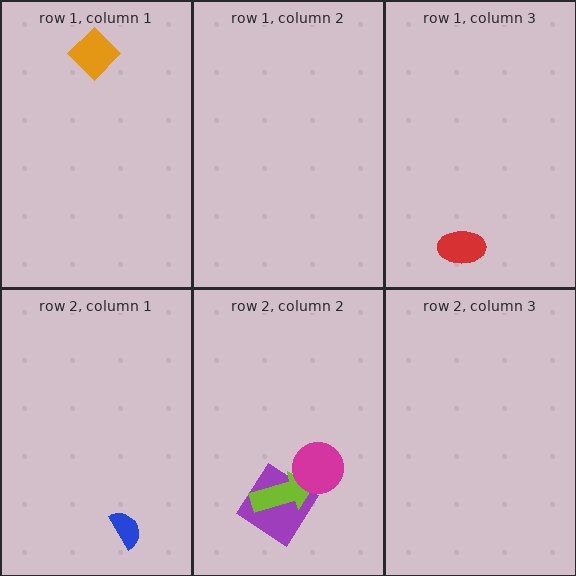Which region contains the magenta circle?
The row 2, column 2 region.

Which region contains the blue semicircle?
The row 2, column 1 region.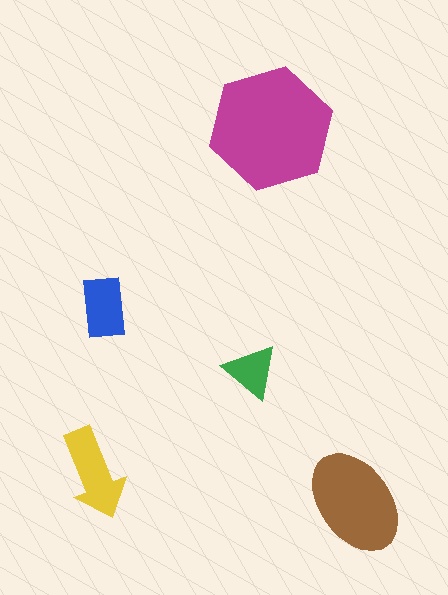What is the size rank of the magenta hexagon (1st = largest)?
1st.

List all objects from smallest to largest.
The green triangle, the blue rectangle, the yellow arrow, the brown ellipse, the magenta hexagon.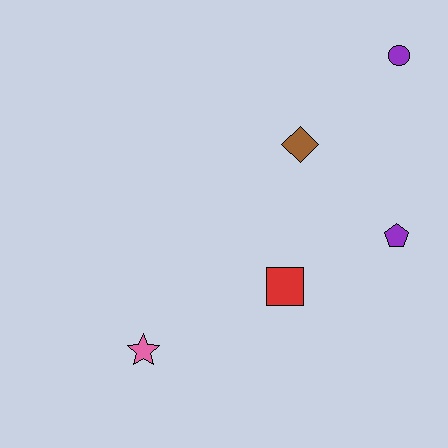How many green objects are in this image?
There are no green objects.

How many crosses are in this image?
There are no crosses.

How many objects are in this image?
There are 5 objects.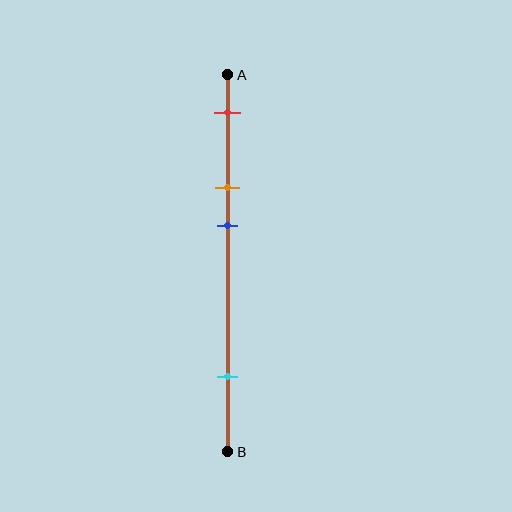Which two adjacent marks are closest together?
The orange and blue marks are the closest adjacent pair.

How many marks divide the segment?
There are 4 marks dividing the segment.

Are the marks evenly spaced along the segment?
No, the marks are not evenly spaced.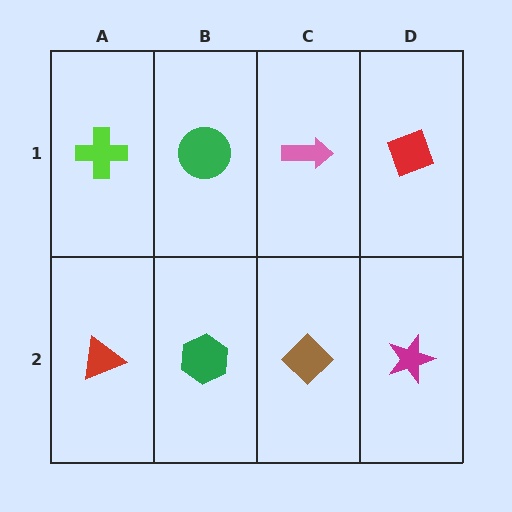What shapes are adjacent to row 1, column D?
A magenta star (row 2, column D), a pink arrow (row 1, column C).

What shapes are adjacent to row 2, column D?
A red diamond (row 1, column D), a brown diamond (row 2, column C).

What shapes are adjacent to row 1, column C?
A brown diamond (row 2, column C), a green circle (row 1, column B), a red diamond (row 1, column D).